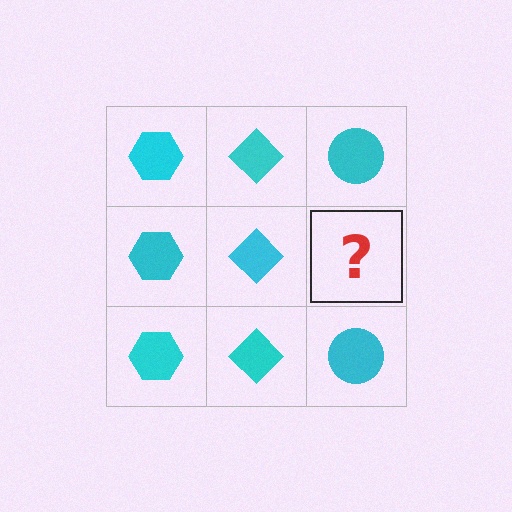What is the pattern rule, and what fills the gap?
The rule is that each column has a consistent shape. The gap should be filled with a cyan circle.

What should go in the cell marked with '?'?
The missing cell should contain a cyan circle.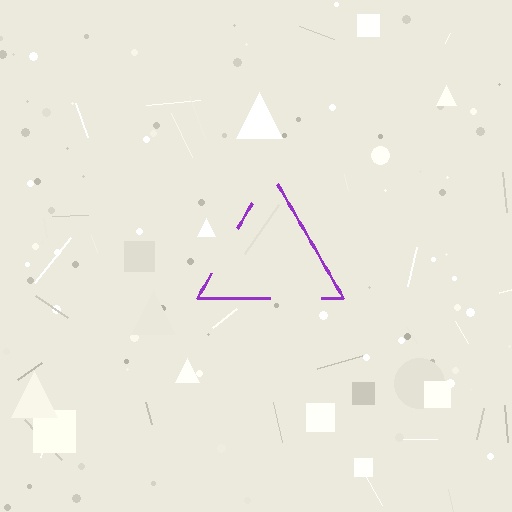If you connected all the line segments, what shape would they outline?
They would outline a triangle.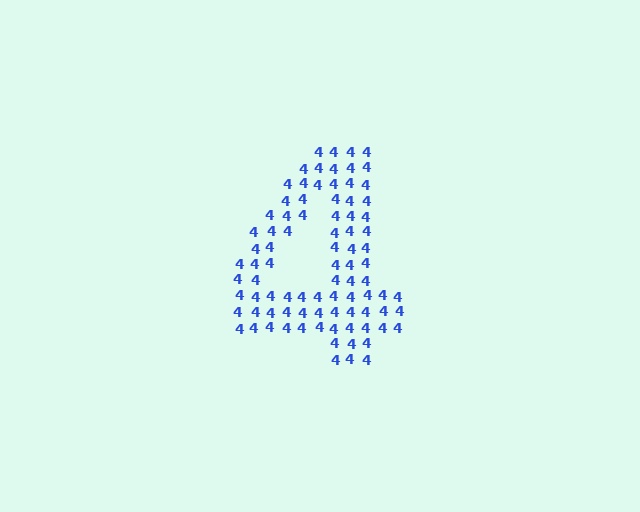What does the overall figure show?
The overall figure shows the digit 4.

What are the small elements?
The small elements are digit 4's.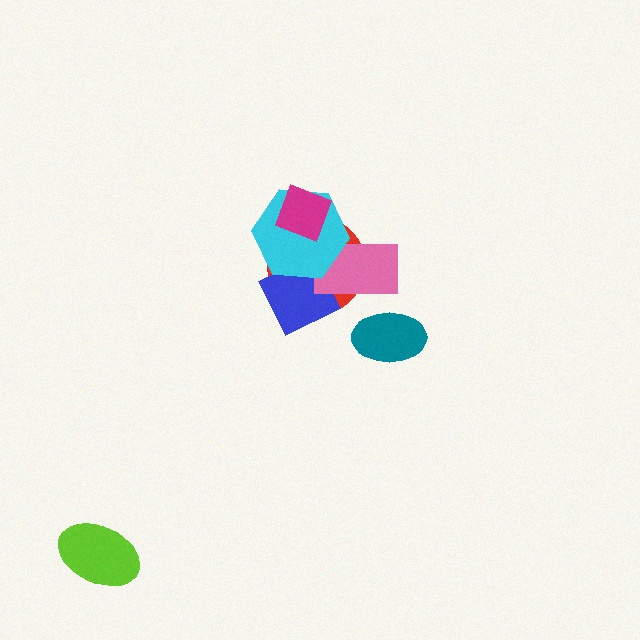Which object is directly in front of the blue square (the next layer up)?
The pink rectangle is directly in front of the blue square.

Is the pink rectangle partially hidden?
Yes, it is partially covered by another shape.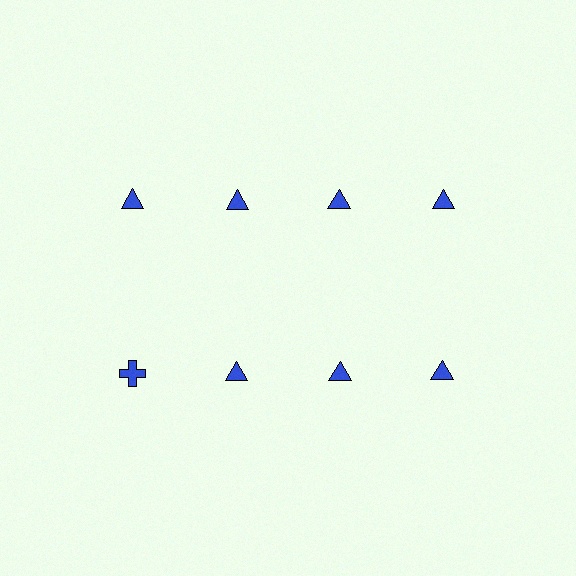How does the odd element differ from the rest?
It has a different shape: cross instead of triangle.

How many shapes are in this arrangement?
There are 8 shapes arranged in a grid pattern.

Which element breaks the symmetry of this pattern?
The blue cross in the second row, leftmost column breaks the symmetry. All other shapes are blue triangles.